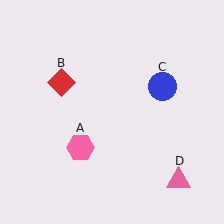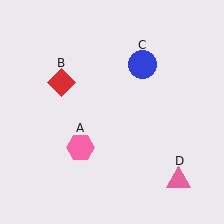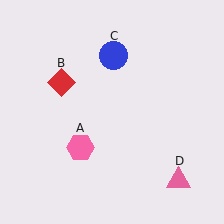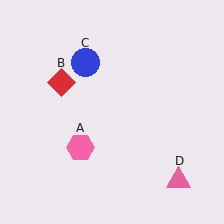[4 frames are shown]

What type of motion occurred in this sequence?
The blue circle (object C) rotated counterclockwise around the center of the scene.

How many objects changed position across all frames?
1 object changed position: blue circle (object C).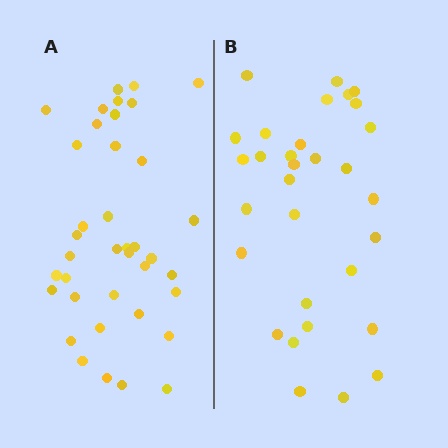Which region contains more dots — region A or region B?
Region A (the left region) has more dots.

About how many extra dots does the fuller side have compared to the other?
Region A has roughly 8 or so more dots than region B.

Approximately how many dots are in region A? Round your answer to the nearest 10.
About 40 dots. (The exact count is 38, which rounds to 40.)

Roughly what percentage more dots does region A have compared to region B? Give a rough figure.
About 25% more.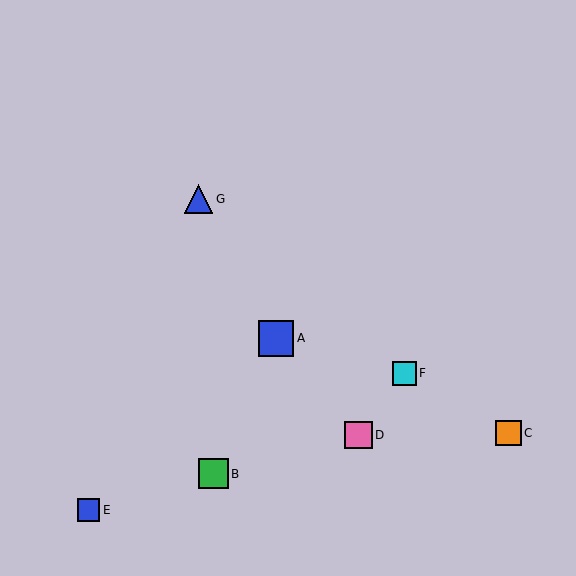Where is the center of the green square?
The center of the green square is at (214, 474).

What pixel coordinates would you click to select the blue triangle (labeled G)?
Click at (198, 199) to select the blue triangle G.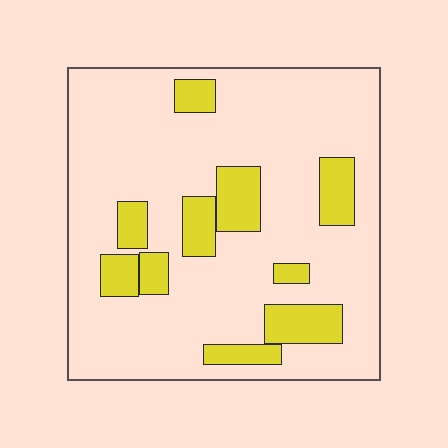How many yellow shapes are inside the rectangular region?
10.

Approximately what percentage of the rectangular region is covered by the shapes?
Approximately 20%.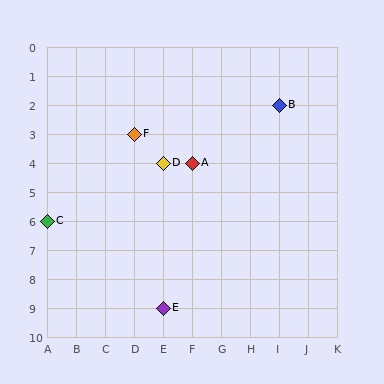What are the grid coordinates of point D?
Point D is at grid coordinates (E, 4).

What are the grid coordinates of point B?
Point B is at grid coordinates (I, 2).